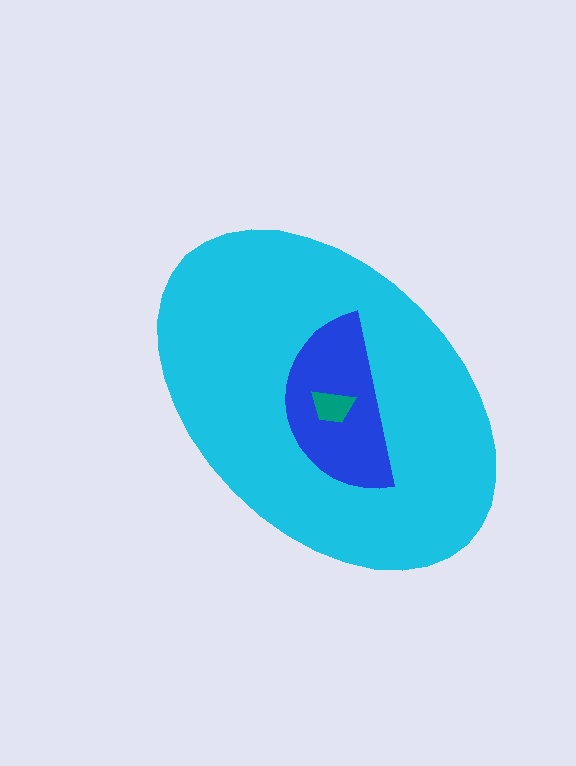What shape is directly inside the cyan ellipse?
The blue semicircle.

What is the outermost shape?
The cyan ellipse.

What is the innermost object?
The teal trapezoid.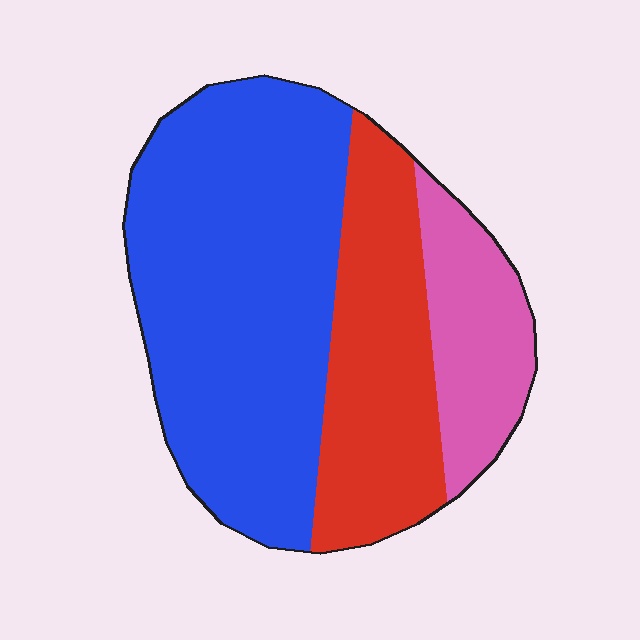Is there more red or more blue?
Blue.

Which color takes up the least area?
Pink, at roughly 15%.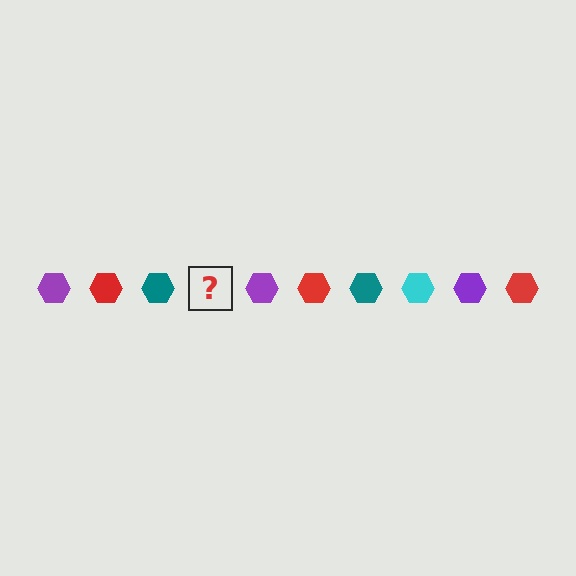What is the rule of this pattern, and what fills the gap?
The rule is that the pattern cycles through purple, red, teal, cyan hexagons. The gap should be filled with a cyan hexagon.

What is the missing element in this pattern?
The missing element is a cyan hexagon.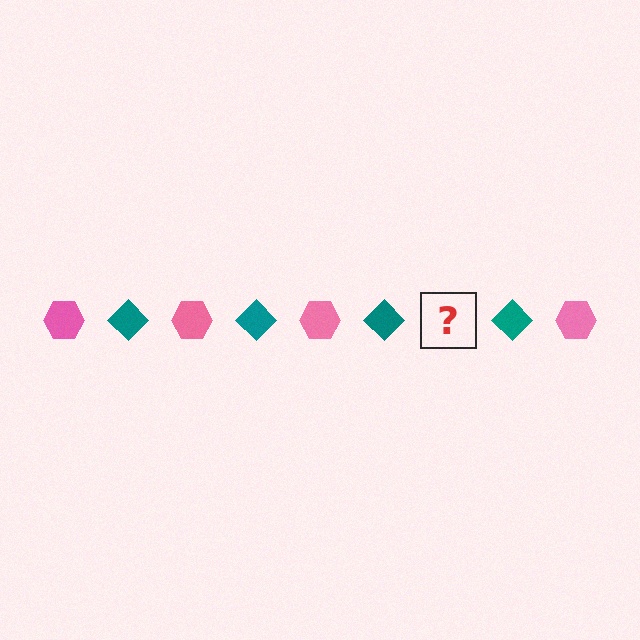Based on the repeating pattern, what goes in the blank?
The blank should be a pink hexagon.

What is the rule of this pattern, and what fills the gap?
The rule is that the pattern alternates between pink hexagon and teal diamond. The gap should be filled with a pink hexagon.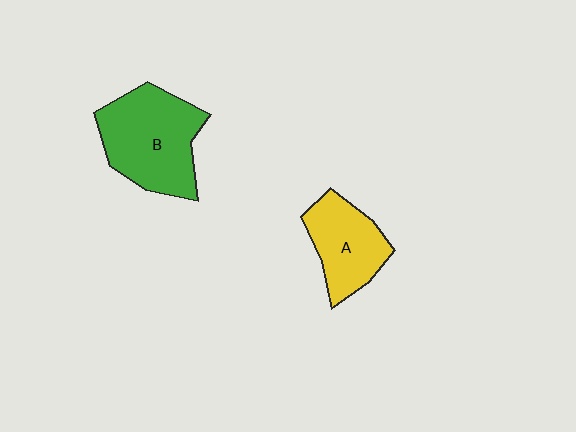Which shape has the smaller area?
Shape A (yellow).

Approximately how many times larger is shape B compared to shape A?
Approximately 1.5 times.